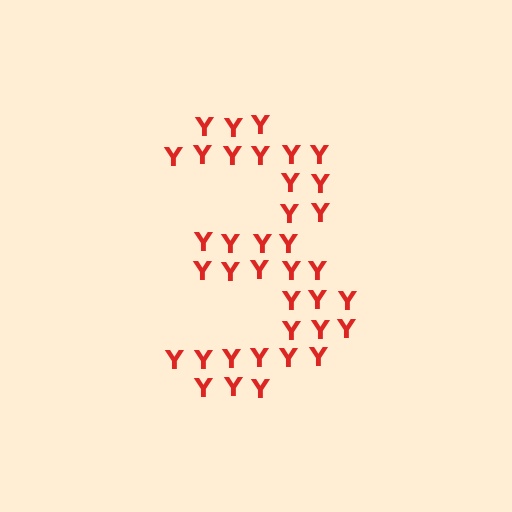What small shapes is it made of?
It is made of small letter Y's.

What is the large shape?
The large shape is the digit 3.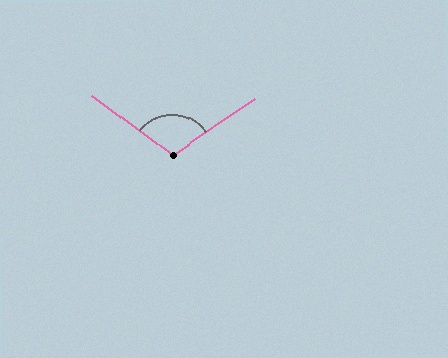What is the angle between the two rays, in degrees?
Approximately 109 degrees.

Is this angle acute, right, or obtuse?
It is obtuse.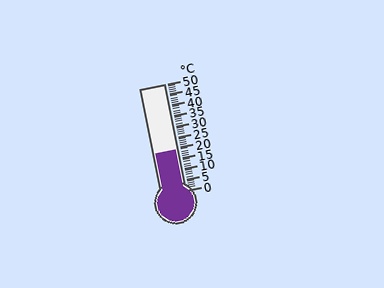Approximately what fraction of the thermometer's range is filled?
The thermometer is filled to approximately 40% of its range.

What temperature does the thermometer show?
The thermometer shows approximately 19°C.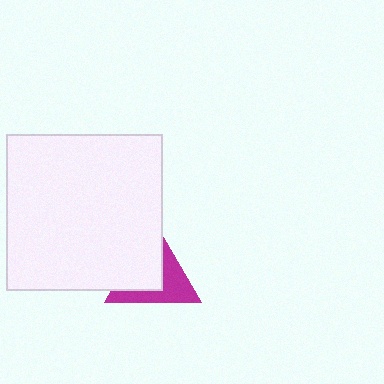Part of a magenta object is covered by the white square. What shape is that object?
It is a triangle.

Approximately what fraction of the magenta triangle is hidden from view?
Roughly 53% of the magenta triangle is hidden behind the white square.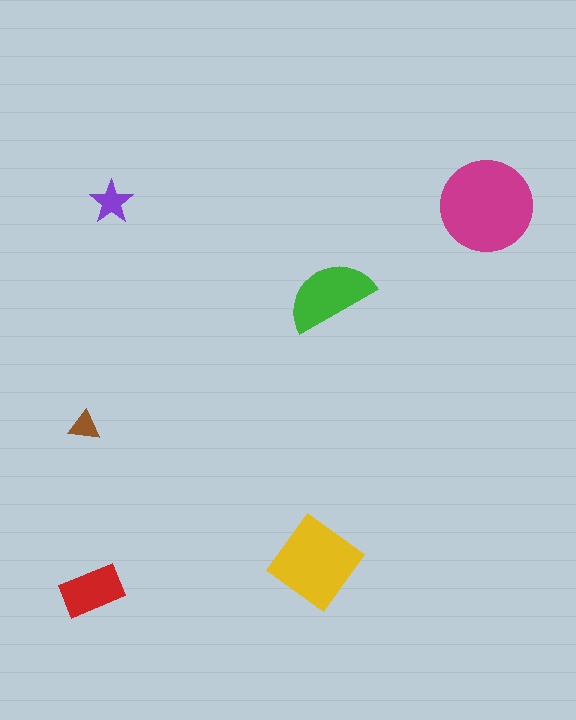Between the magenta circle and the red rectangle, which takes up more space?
The magenta circle.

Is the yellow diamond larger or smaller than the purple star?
Larger.